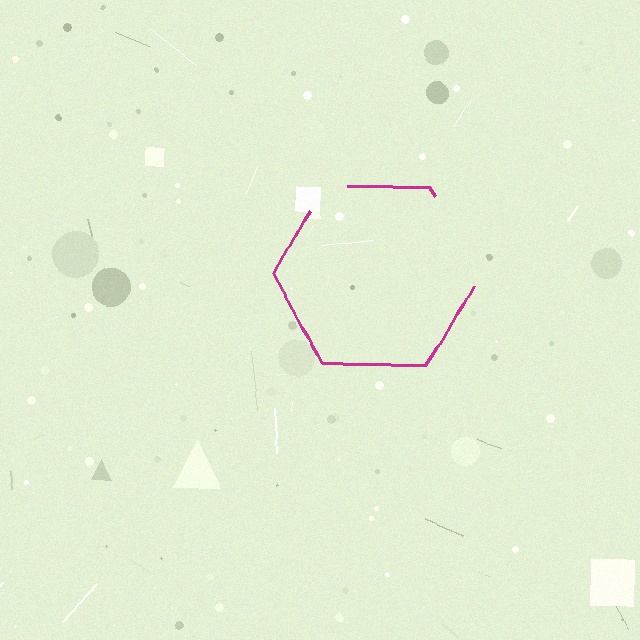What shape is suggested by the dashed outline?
The dashed outline suggests a hexagon.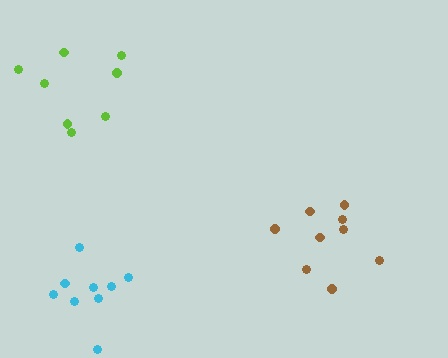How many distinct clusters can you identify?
There are 3 distinct clusters.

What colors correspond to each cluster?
The clusters are colored: cyan, brown, lime.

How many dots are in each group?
Group 1: 9 dots, Group 2: 9 dots, Group 3: 8 dots (26 total).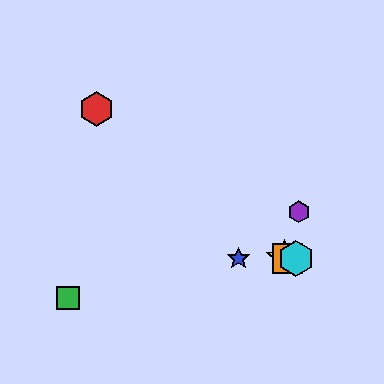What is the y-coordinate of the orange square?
The orange square is at y≈258.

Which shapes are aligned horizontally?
The blue star, the yellow star, the orange square, the cyan hexagon are aligned horizontally.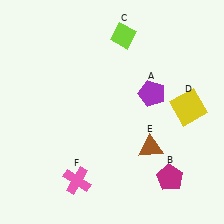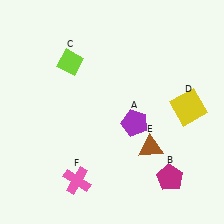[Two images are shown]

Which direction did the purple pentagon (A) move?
The purple pentagon (A) moved down.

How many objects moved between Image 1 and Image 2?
2 objects moved between the two images.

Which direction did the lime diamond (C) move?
The lime diamond (C) moved left.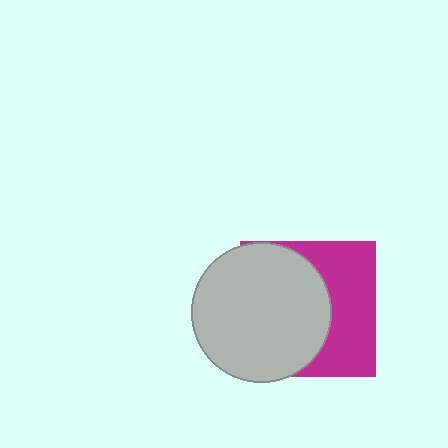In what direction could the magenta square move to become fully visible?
The magenta square could move right. That would shift it out from behind the light gray circle entirely.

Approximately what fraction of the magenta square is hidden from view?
Roughly 58% of the magenta square is hidden behind the light gray circle.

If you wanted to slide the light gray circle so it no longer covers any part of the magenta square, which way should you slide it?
Slide it left — that is the most direct way to separate the two shapes.